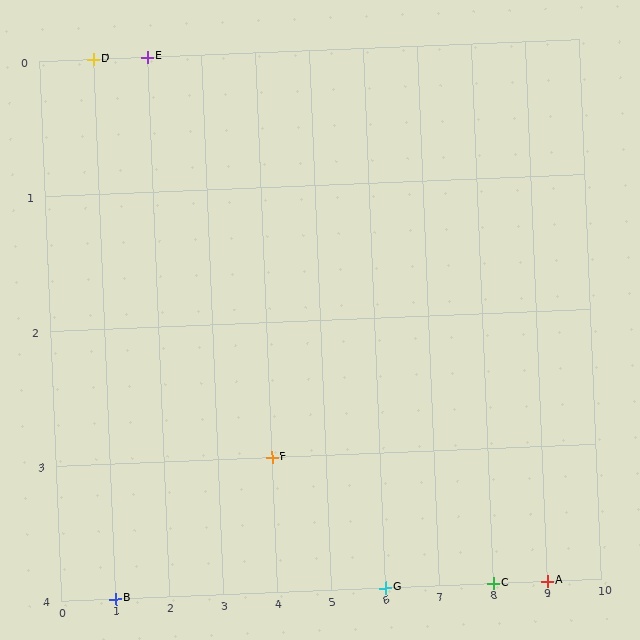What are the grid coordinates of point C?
Point C is at grid coordinates (8, 4).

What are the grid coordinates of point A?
Point A is at grid coordinates (9, 4).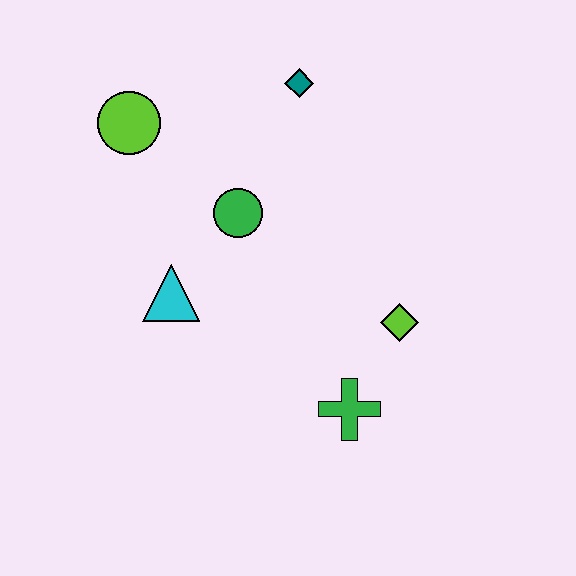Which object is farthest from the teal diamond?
The green cross is farthest from the teal diamond.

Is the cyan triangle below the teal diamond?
Yes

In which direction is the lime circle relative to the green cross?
The lime circle is above the green cross.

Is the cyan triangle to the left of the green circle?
Yes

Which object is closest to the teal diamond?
The green circle is closest to the teal diamond.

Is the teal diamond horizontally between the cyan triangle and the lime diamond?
Yes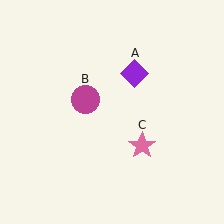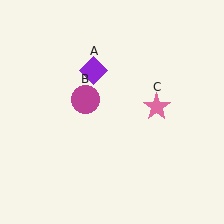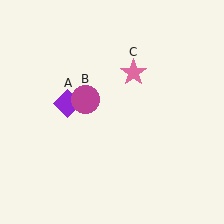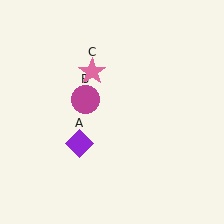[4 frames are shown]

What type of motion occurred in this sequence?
The purple diamond (object A), pink star (object C) rotated counterclockwise around the center of the scene.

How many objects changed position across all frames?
2 objects changed position: purple diamond (object A), pink star (object C).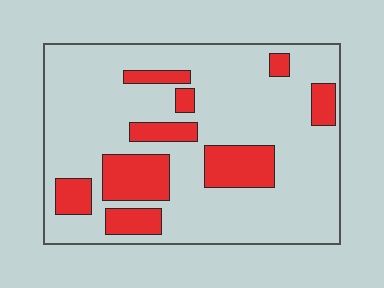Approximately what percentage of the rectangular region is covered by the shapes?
Approximately 25%.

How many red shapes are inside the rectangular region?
9.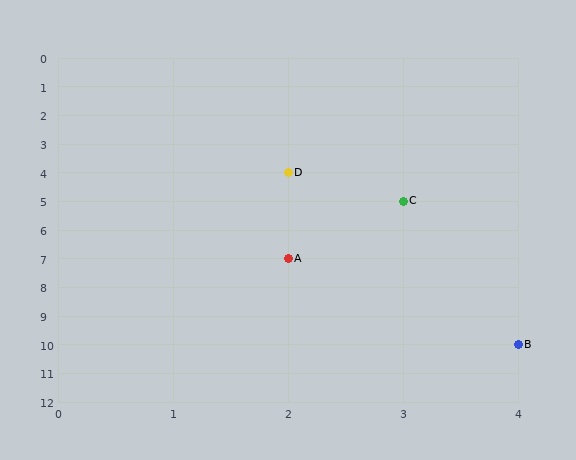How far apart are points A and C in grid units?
Points A and C are 1 column and 2 rows apart (about 2.2 grid units diagonally).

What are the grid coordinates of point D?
Point D is at grid coordinates (2, 4).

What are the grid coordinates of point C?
Point C is at grid coordinates (3, 5).